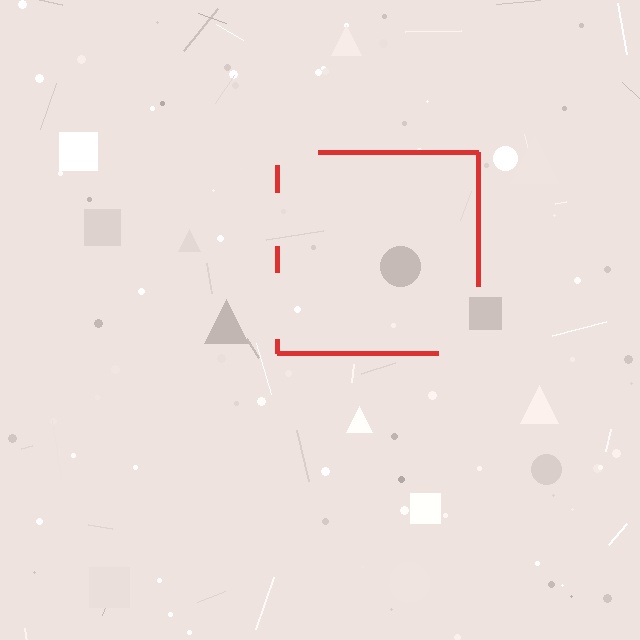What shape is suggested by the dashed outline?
The dashed outline suggests a square.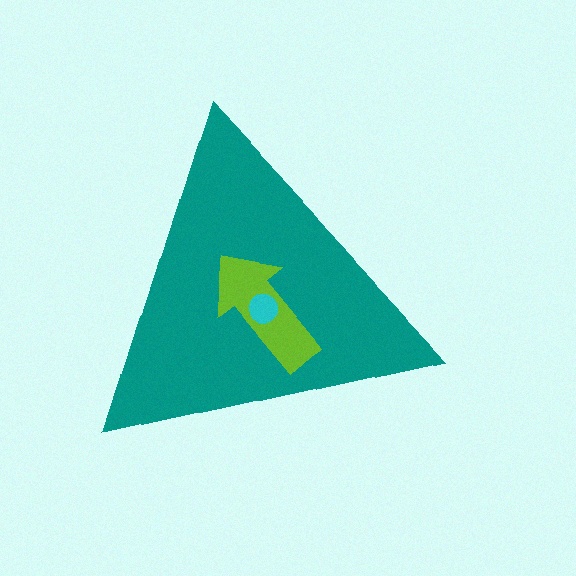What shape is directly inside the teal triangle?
The lime arrow.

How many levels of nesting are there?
3.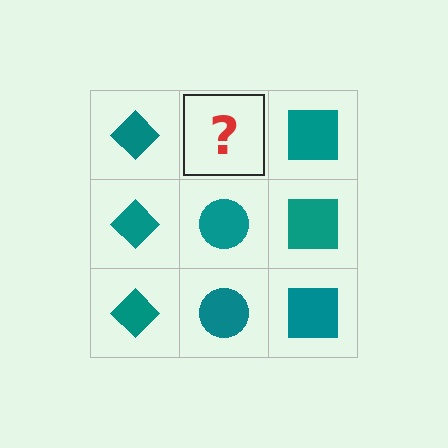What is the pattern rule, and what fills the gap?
The rule is that each column has a consistent shape. The gap should be filled with a teal circle.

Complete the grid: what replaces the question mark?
The question mark should be replaced with a teal circle.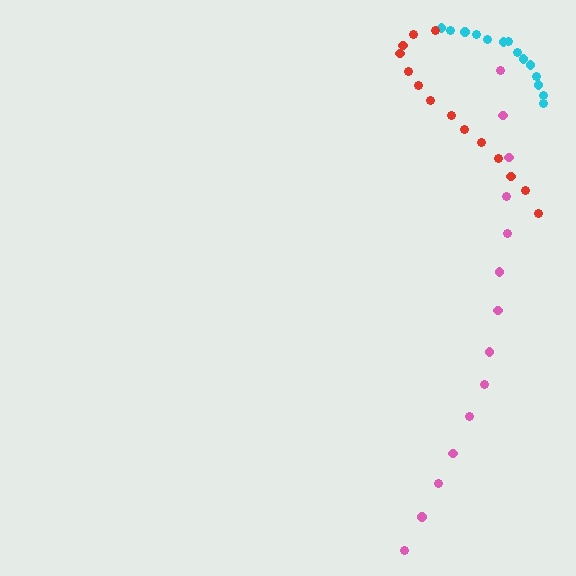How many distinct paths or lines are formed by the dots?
There are 3 distinct paths.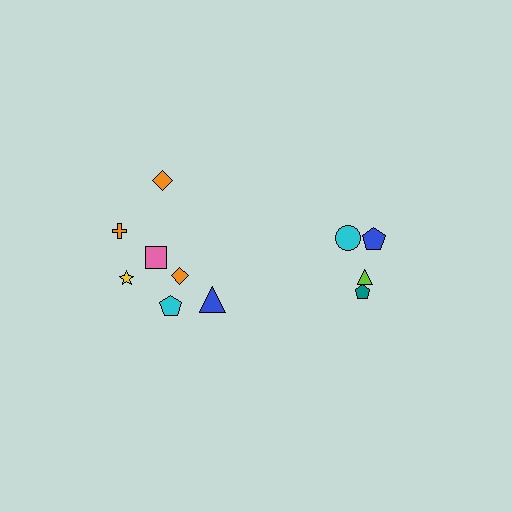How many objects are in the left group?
There are 7 objects.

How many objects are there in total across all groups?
There are 11 objects.